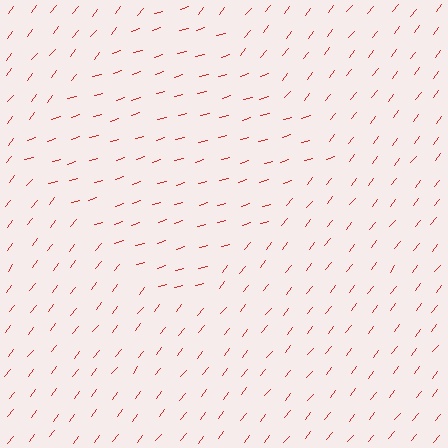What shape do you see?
I see a diamond.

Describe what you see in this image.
The image is filled with small red line segments. A diamond region in the image has lines oriented differently from the surrounding lines, creating a visible texture boundary.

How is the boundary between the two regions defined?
The boundary is defined purely by a change in line orientation (approximately 36 degrees difference). All lines are the same color and thickness.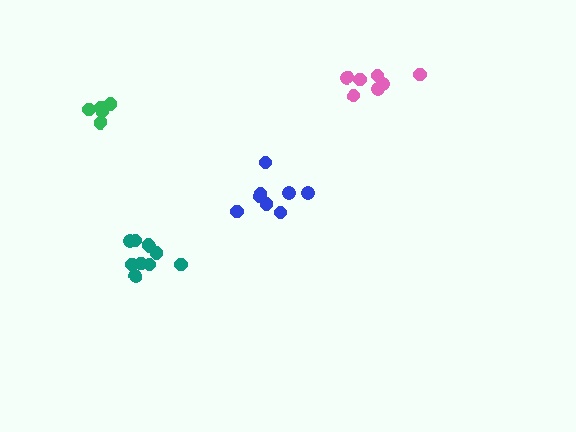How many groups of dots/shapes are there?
There are 4 groups.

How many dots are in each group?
Group 1: 7 dots, Group 2: 6 dots, Group 3: 10 dots, Group 4: 8 dots (31 total).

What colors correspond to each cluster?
The clusters are colored: pink, green, teal, blue.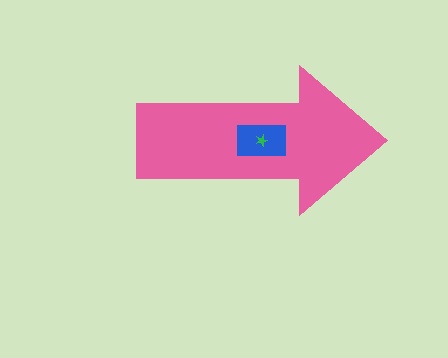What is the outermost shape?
The pink arrow.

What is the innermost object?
The green star.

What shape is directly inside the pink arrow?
The blue rectangle.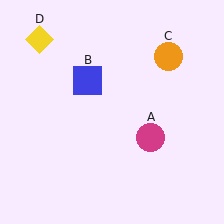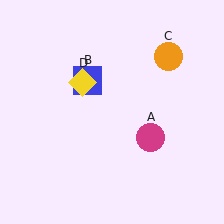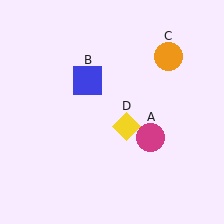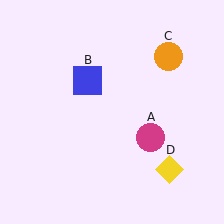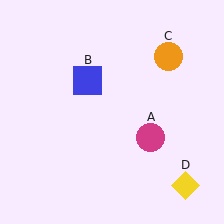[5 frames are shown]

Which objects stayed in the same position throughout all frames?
Magenta circle (object A) and blue square (object B) and orange circle (object C) remained stationary.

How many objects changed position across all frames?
1 object changed position: yellow diamond (object D).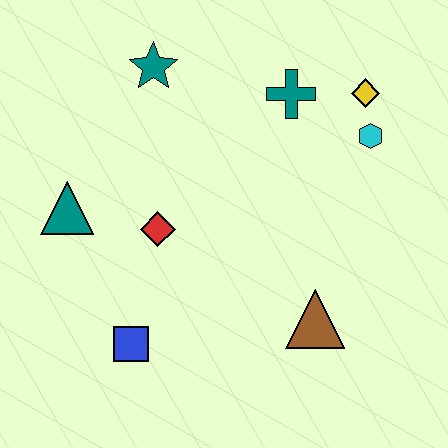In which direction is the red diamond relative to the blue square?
The red diamond is above the blue square.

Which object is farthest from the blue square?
The yellow diamond is farthest from the blue square.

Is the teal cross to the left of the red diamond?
No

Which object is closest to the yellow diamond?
The cyan hexagon is closest to the yellow diamond.